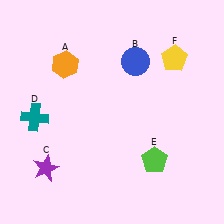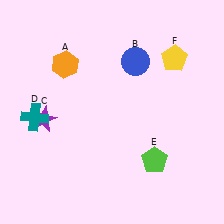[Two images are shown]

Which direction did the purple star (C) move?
The purple star (C) moved up.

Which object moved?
The purple star (C) moved up.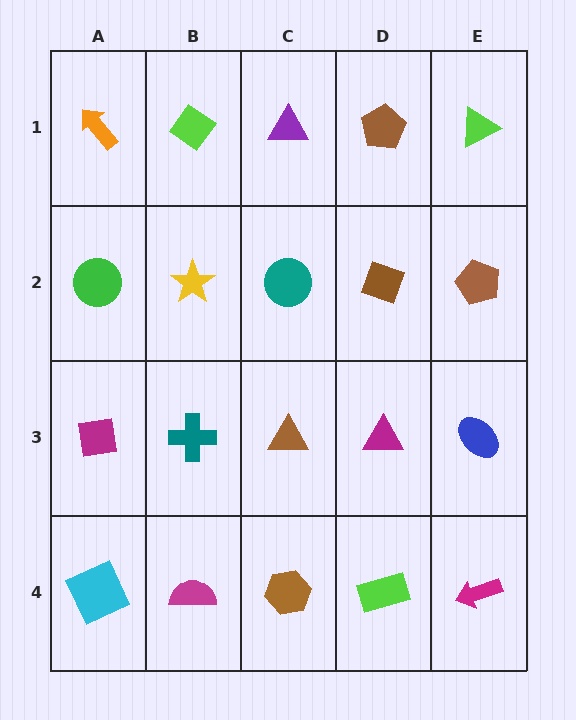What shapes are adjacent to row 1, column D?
A brown diamond (row 2, column D), a purple triangle (row 1, column C), a lime triangle (row 1, column E).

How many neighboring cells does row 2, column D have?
4.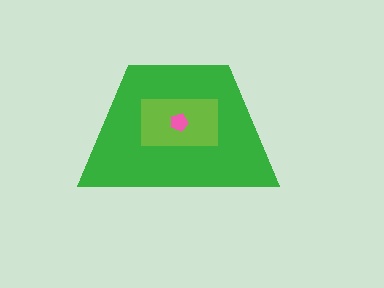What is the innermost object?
The pink pentagon.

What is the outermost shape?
The green trapezoid.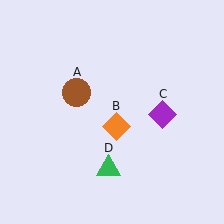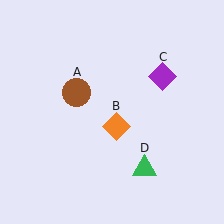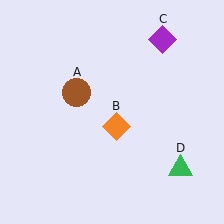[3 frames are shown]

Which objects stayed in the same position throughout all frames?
Brown circle (object A) and orange diamond (object B) remained stationary.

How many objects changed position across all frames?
2 objects changed position: purple diamond (object C), green triangle (object D).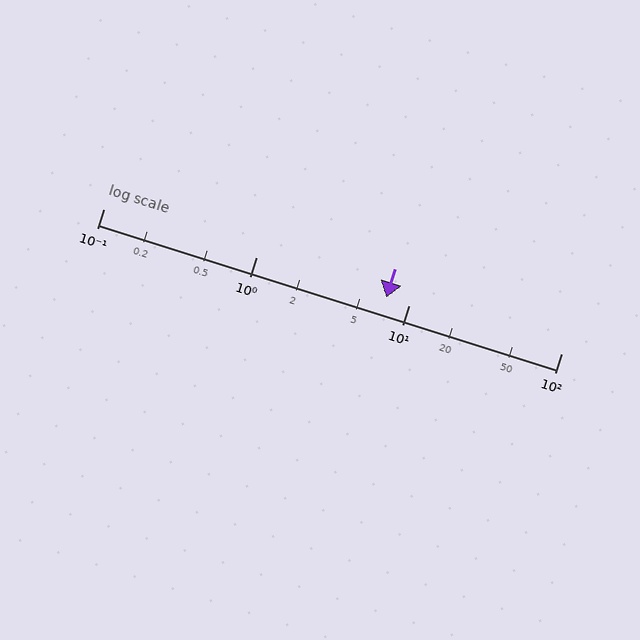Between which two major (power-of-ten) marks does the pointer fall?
The pointer is between 1 and 10.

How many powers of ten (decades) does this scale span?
The scale spans 3 decades, from 0.1 to 100.